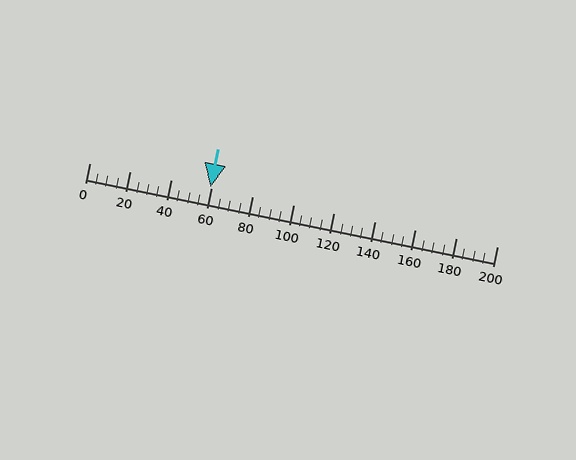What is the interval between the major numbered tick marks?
The major tick marks are spaced 20 units apart.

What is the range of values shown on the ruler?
The ruler shows values from 0 to 200.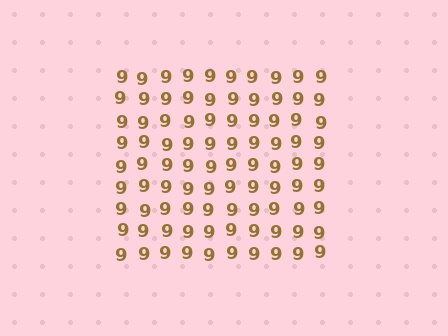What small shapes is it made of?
It is made of small digit 9's.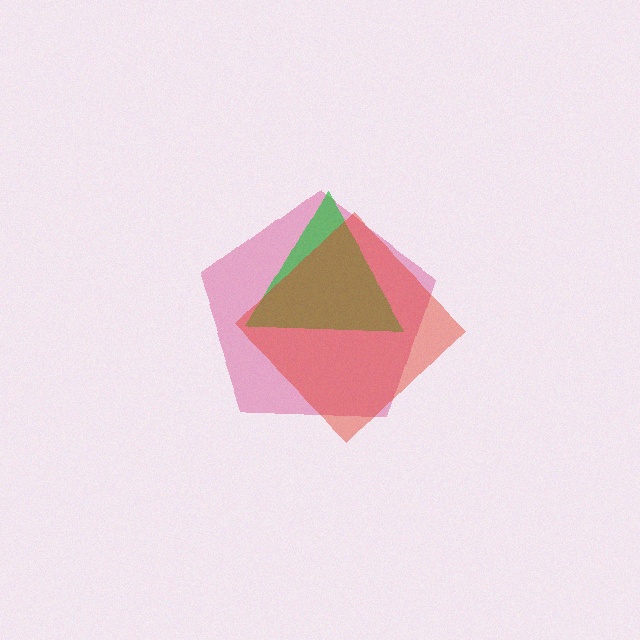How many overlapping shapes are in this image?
There are 3 overlapping shapes in the image.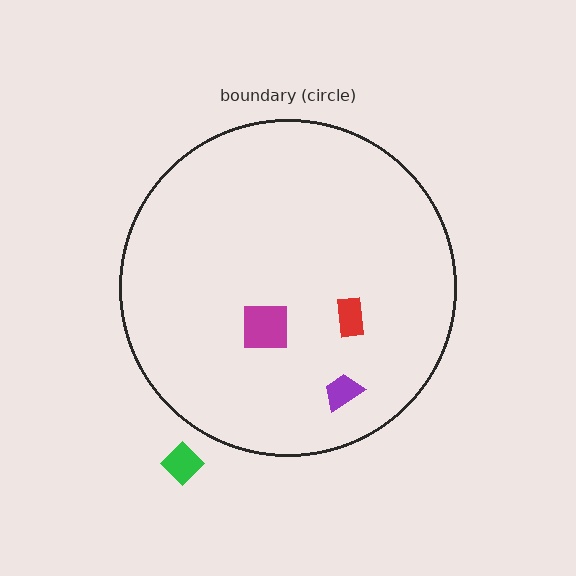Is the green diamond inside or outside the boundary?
Outside.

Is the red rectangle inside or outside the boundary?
Inside.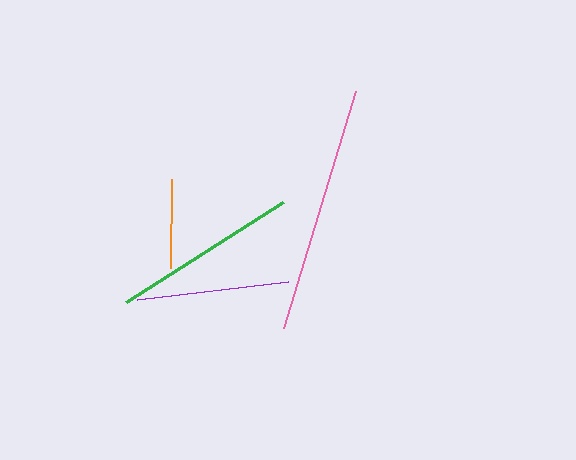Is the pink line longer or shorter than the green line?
The pink line is longer than the green line.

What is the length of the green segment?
The green segment is approximately 186 pixels long.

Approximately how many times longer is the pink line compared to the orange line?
The pink line is approximately 2.8 times the length of the orange line.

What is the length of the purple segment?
The purple segment is approximately 152 pixels long.